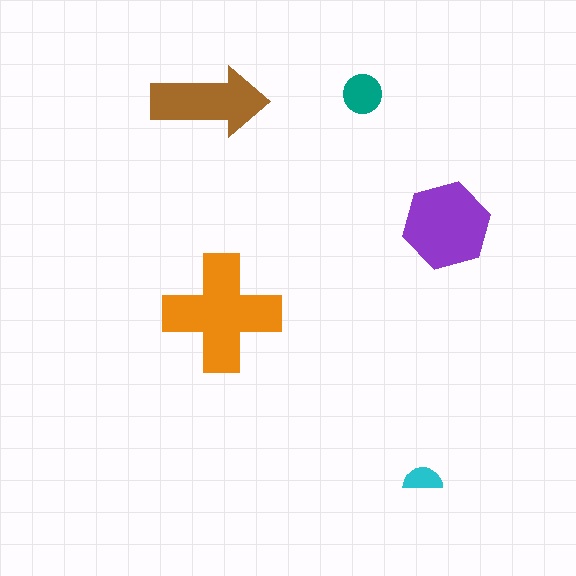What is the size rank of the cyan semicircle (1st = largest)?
5th.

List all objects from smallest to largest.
The cyan semicircle, the teal circle, the brown arrow, the purple hexagon, the orange cross.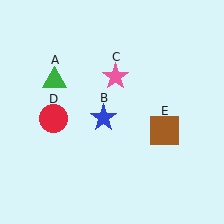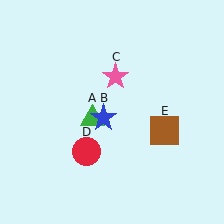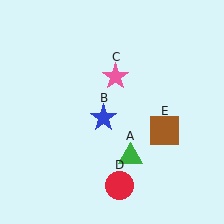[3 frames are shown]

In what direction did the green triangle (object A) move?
The green triangle (object A) moved down and to the right.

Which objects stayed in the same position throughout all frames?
Blue star (object B) and pink star (object C) and brown square (object E) remained stationary.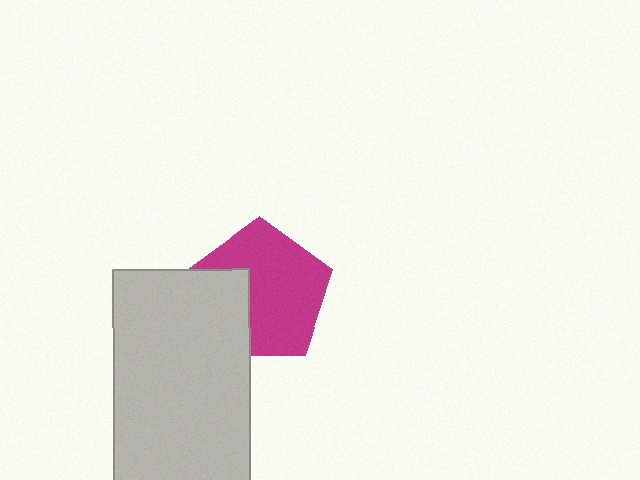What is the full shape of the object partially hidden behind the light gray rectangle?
The partially hidden object is a magenta pentagon.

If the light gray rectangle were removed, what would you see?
You would see the complete magenta pentagon.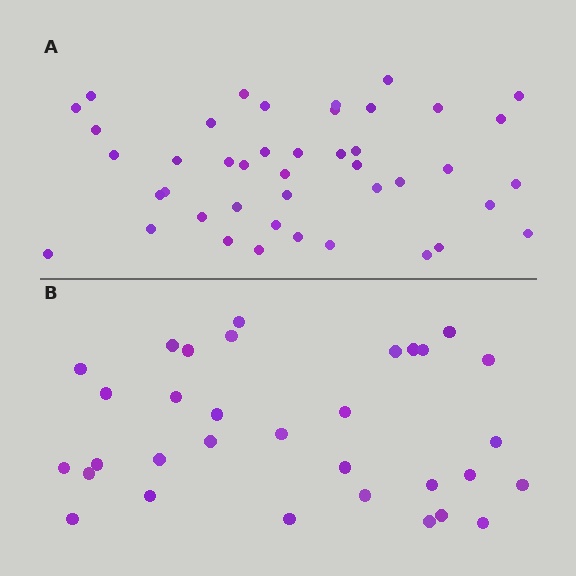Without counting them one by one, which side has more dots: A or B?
Region A (the top region) has more dots.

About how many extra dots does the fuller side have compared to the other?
Region A has roughly 12 or so more dots than region B.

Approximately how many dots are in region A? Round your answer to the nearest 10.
About 40 dots. (The exact count is 43, which rounds to 40.)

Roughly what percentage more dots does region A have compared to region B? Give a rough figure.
About 35% more.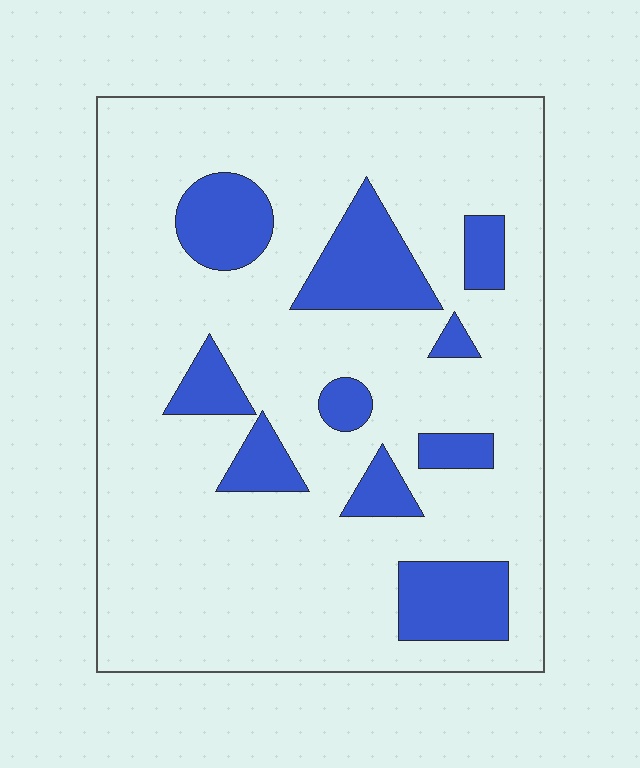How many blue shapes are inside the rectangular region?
10.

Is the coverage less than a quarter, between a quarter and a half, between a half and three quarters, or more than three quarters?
Less than a quarter.